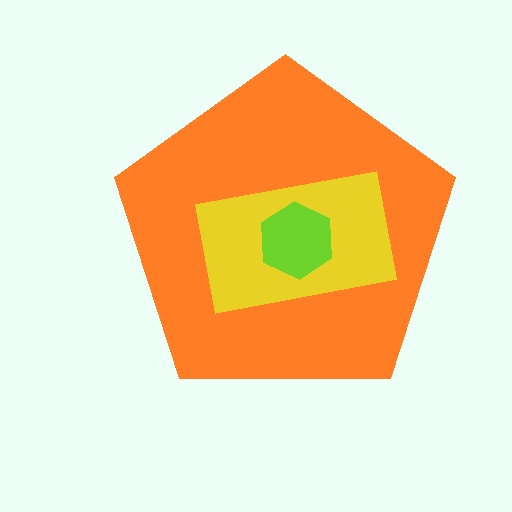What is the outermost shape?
The orange pentagon.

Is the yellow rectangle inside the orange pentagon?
Yes.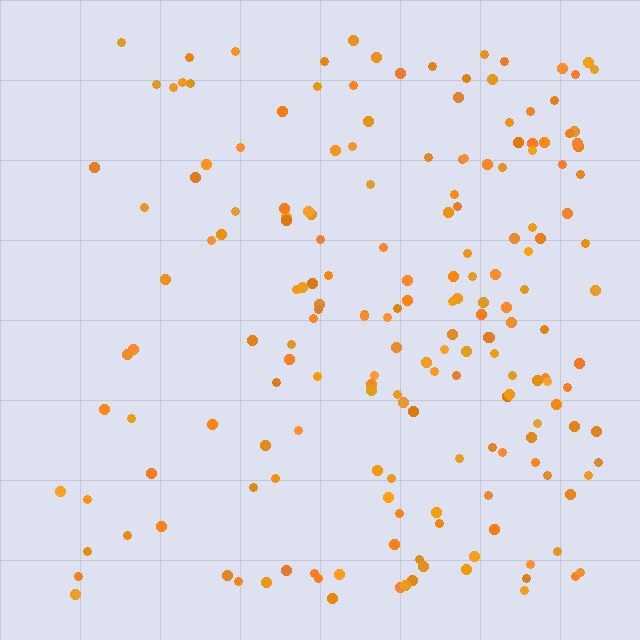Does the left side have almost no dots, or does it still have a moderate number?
Still a moderate number, just noticeably fewer than the right.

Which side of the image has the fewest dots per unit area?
The left.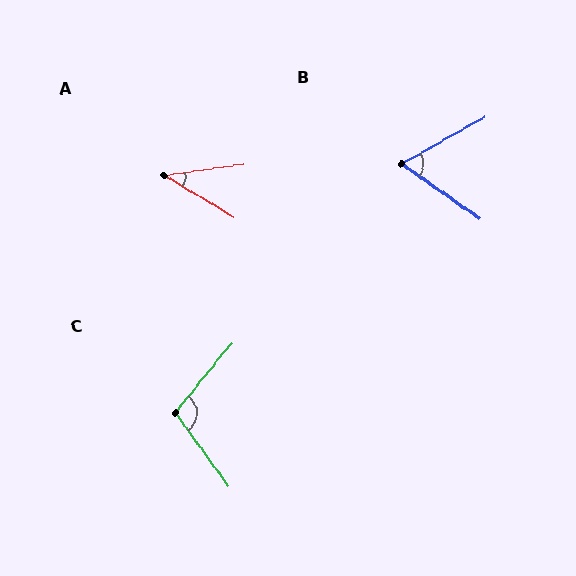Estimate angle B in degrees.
Approximately 64 degrees.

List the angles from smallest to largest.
A (39°), B (64°), C (105°).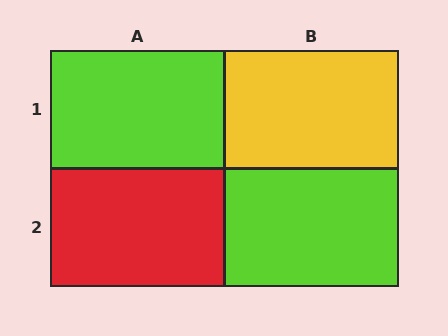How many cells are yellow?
1 cell is yellow.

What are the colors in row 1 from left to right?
Lime, yellow.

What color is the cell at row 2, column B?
Lime.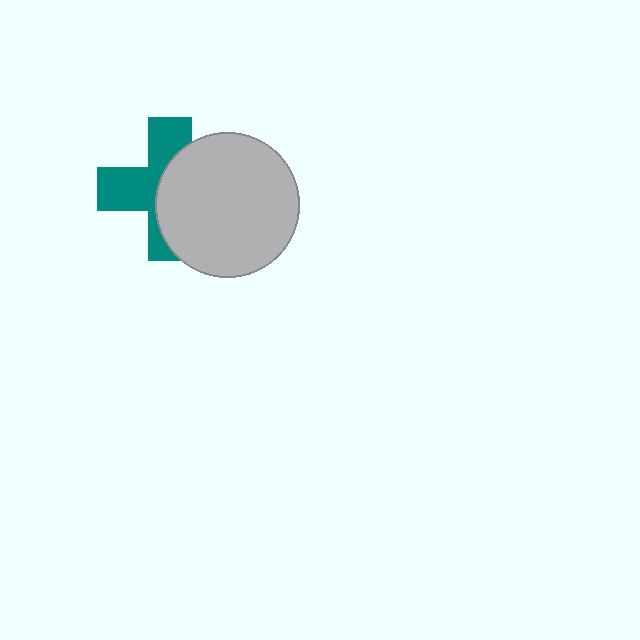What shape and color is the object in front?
The object in front is a light gray circle.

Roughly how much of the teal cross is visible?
About half of it is visible (roughly 49%).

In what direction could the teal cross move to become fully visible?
The teal cross could move left. That would shift it out from behind the light gray circle entirely.